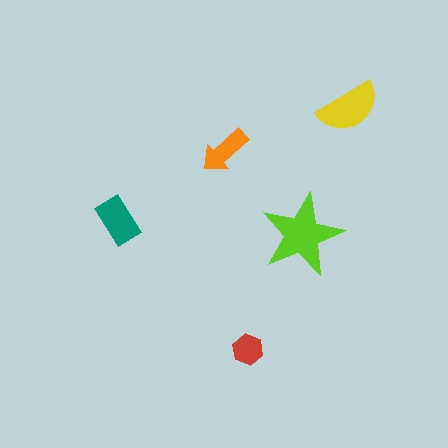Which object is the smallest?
The red hexagon.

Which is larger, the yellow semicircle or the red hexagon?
The yellow semicircle.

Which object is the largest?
The lime star.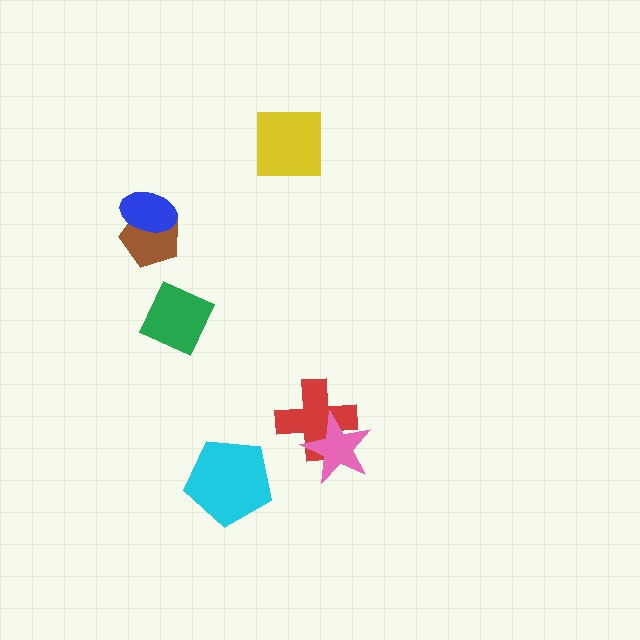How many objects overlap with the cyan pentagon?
0 objects overlap with the cyan pentagon.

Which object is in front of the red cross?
The pink star is in front of the red cross.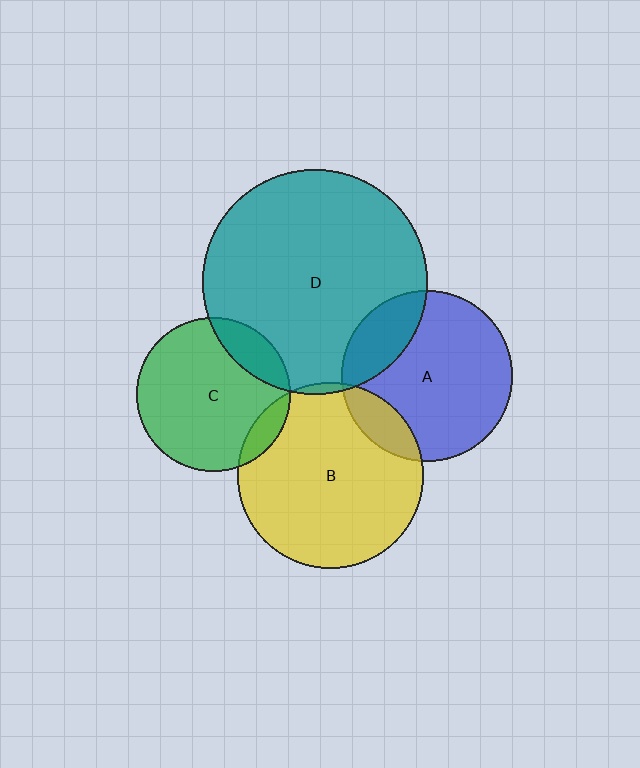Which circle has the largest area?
Circle D (teal).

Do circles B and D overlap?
Yes.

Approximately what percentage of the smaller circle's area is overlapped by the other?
Approximately 5%.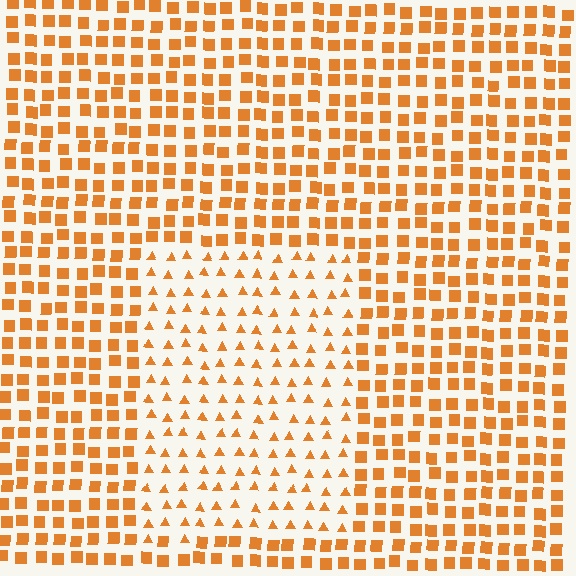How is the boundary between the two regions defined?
The boundary is defined by a change in element shape: triangles inside vs. squares outside. All elements share the same color and spacing.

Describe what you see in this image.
The image is filled with small orange elements arranged in a uniform grid. A rectangle-shaped region contains triangles, while the surrounding area contains squares. The boundary is defined purely by the change in element shape.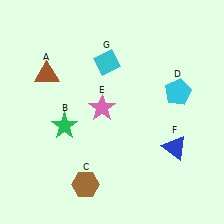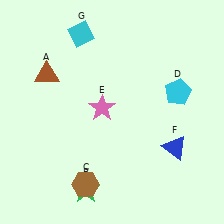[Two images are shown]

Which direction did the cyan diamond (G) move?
The cyan diamond (G) moved up.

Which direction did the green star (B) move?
The green star (B) moved down.